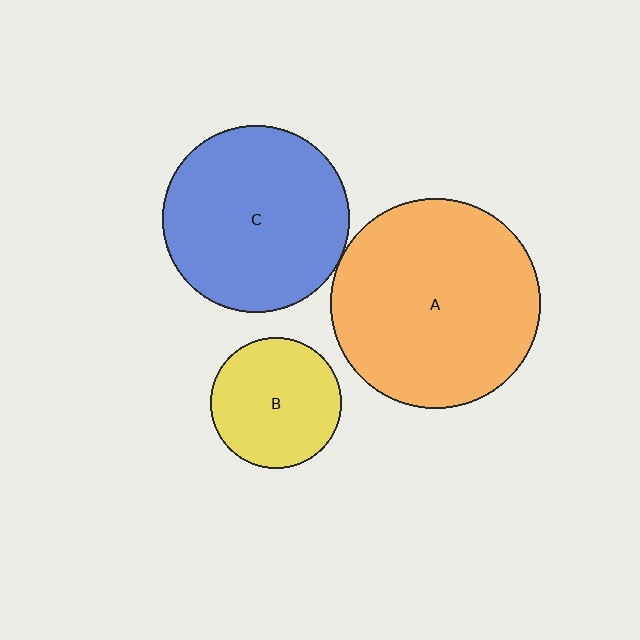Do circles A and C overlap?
Yes.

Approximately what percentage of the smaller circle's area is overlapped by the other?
Approximately 5%.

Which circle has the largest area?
Circle A (orange).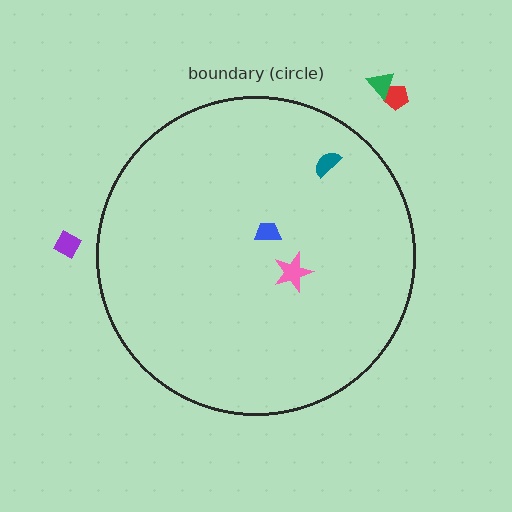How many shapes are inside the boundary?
3 inside, 3 outside.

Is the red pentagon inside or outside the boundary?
Outside.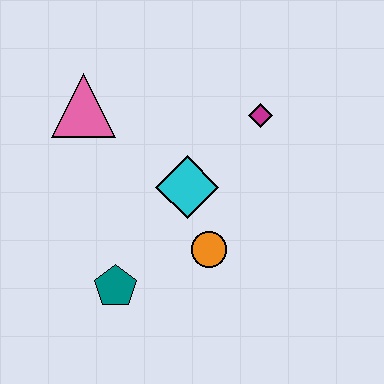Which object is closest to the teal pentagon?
The orange circle is closest to the teal pentagon.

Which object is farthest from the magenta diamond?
The teal pentagon is farthest from the magenta diamond.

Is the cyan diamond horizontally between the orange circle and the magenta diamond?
No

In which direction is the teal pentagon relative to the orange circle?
The teal pentagon is to the left of the orange circle.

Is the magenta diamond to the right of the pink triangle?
Yes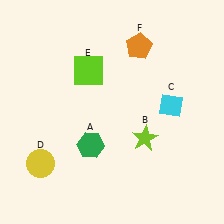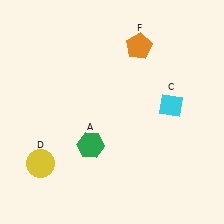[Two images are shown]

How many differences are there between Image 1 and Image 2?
There are 2 differences between the two images.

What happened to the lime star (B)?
The lime star (B) was removed in Image 2. It was in the bottom-right area of Image 1.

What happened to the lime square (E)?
The lime square (E) was removed in Image 2. It was in the top-left area of Image 1.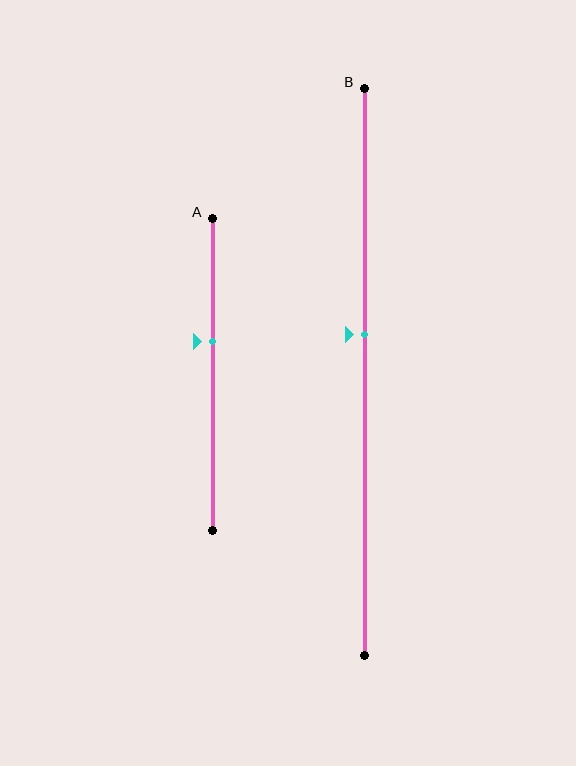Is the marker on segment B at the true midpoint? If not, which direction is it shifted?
No, the marker on segment B is shifted upward by about 7% of the segment length.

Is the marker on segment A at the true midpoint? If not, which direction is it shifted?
No, the marker on segment A is shifted upward by about 11% of the segment length.